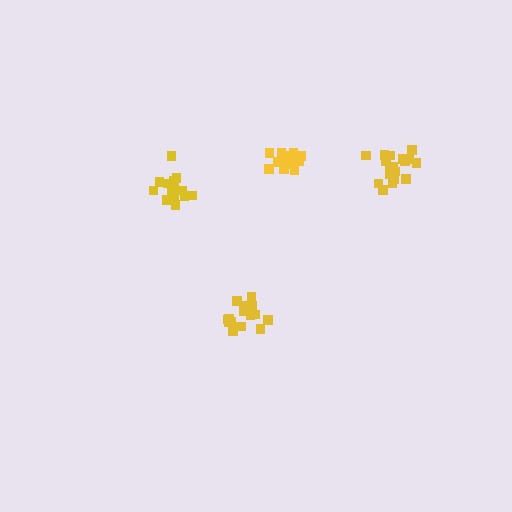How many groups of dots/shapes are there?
There are 4 groups.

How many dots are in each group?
Group 1: 19 dots, Group 2: 15 dots, Group 3: 14 dots, Group 4: 19 dots (67 total).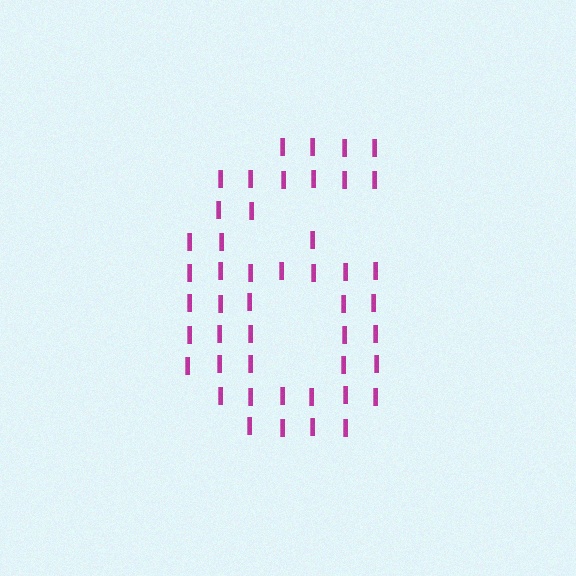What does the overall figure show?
The overall figure shows the digit 6.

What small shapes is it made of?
It is made of small letter I's.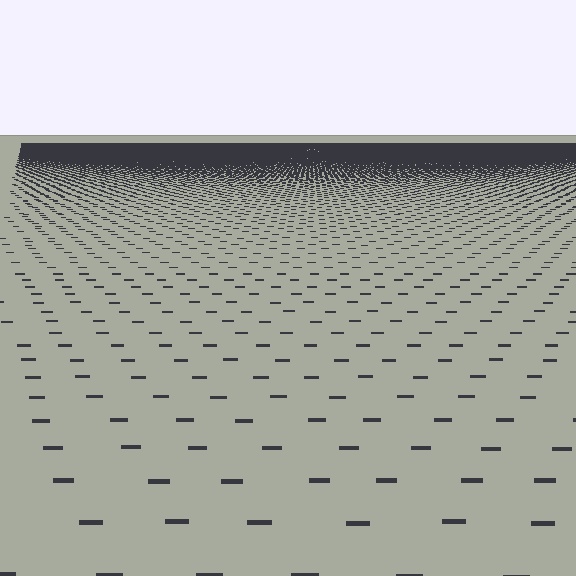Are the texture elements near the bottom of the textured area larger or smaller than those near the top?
Larger. Near the bottom, elements are closer to the viewer and appear at a bigger on-screen size.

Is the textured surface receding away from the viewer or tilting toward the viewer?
The surface is receding away from the viewer. Texture elements get smaller and denser toward the top.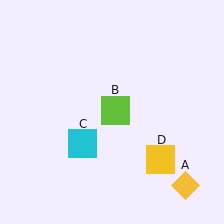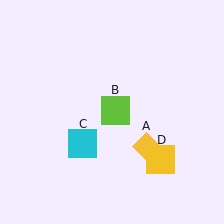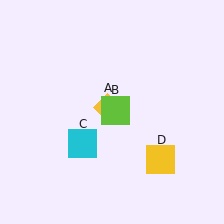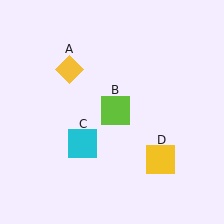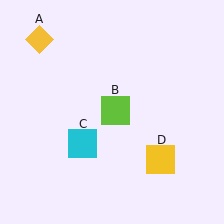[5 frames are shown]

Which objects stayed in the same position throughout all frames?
Lime square (object B) and cyan square (object C) and yellow square (object D) remained stationary.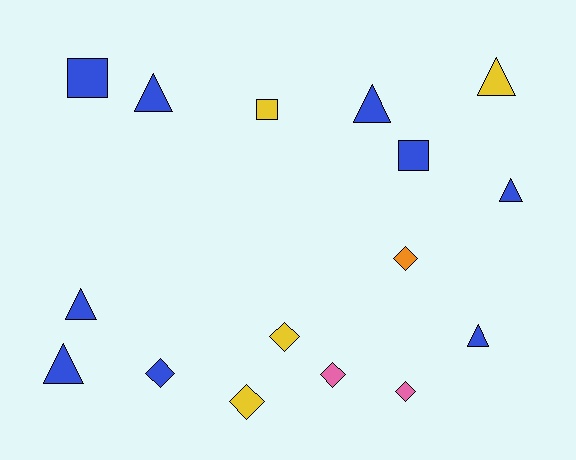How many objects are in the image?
There are 16 objects.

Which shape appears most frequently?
Triangle, with 7 objects.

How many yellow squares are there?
There is 1 yellow square.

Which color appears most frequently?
Blue, with 9 objects.